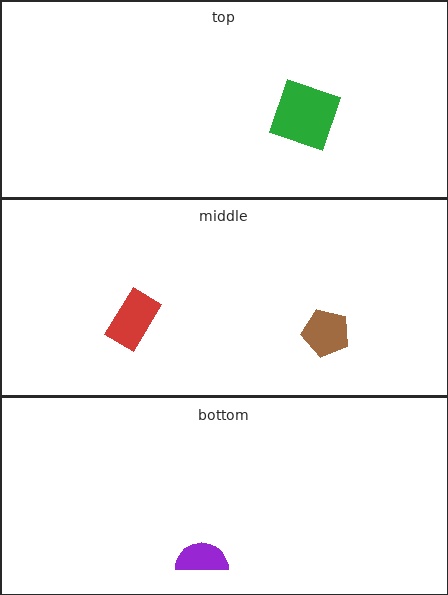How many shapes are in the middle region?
2.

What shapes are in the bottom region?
The purple semicircle.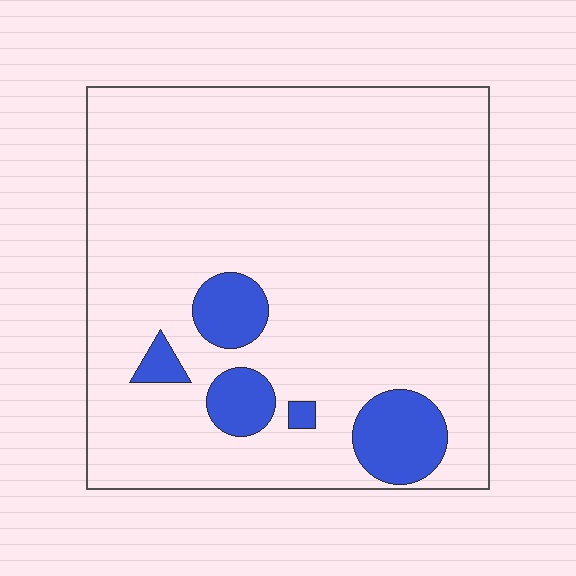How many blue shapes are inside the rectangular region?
5.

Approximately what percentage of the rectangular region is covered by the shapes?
Approximately 10%.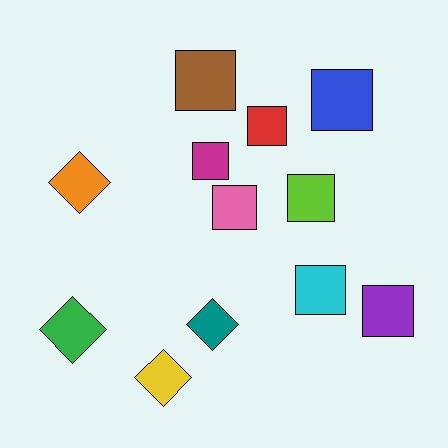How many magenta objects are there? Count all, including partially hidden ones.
There is 1 magenta object.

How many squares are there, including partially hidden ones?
There are 8 squares.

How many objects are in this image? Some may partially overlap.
There are 12 objects.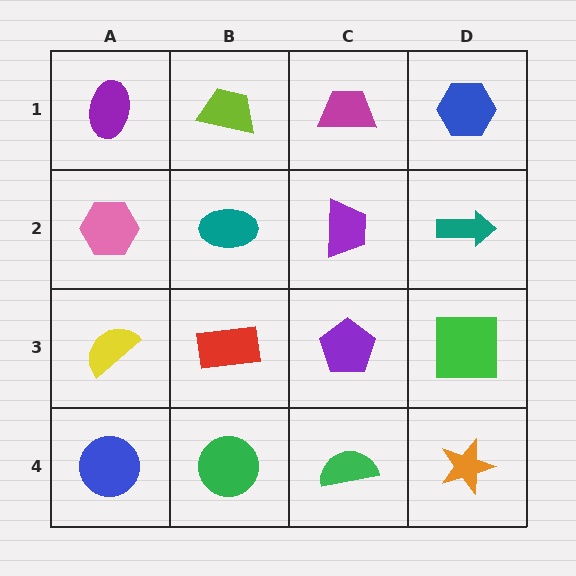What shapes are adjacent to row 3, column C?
A purple trapezoid (row 2, column C), a green semicircle (row 4, column C), a red rectangle (row 3, column B), a green square (row 3, column D).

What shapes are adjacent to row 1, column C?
A purple trapezoid (row 2, column C), a lime trapezoid (row 1, column B), a blue hexagon (row 1, column D).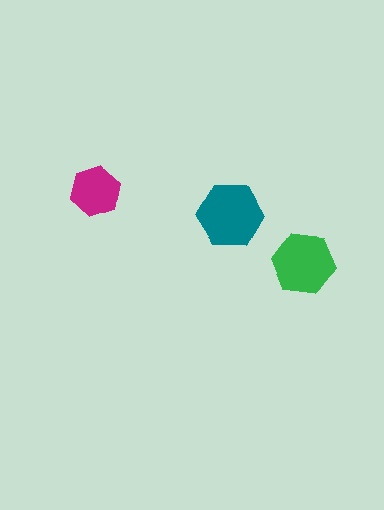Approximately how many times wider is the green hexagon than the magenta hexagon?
About 1.5 times wider.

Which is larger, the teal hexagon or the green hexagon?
The teal one.